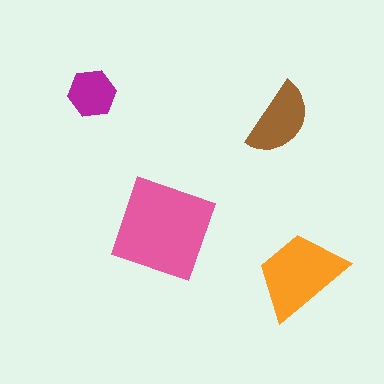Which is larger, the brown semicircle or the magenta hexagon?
The brown semicircle.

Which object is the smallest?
The magenta hexagon.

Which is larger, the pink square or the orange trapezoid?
The pink square.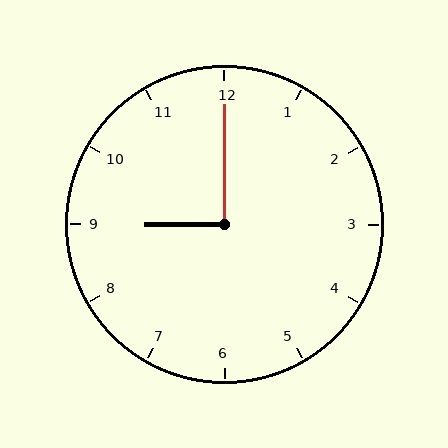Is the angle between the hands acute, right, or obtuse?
It is right.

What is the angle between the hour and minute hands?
Approximately 90 degrees.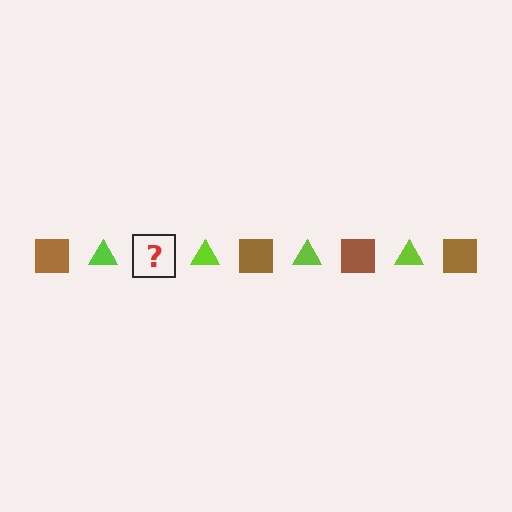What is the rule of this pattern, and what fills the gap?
The rule is that the pattern alternates between brown square and lime triangle. The gap should be filled with a brown square.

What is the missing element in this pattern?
The missing element is a brown square.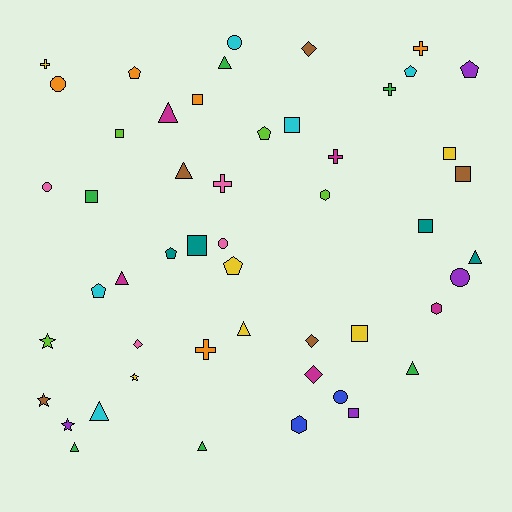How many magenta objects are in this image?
There are 5 magenta objects.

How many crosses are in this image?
There are 6 crosses.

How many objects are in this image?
There are 50 objects.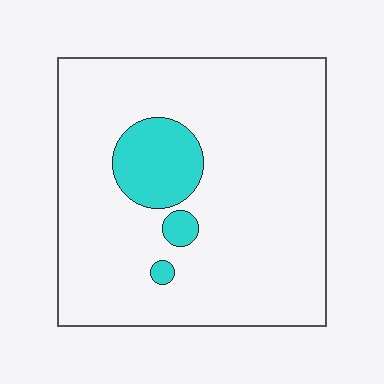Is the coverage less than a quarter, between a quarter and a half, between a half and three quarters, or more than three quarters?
Less than a quarter.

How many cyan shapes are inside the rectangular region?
3.